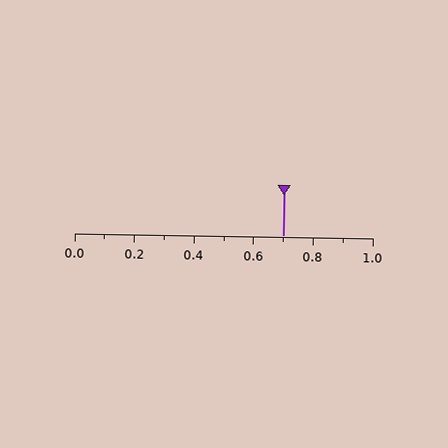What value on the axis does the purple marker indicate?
The marker indicates approximately 0.7.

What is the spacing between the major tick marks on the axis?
The major ticks are spaced 0.2 apart.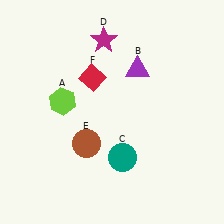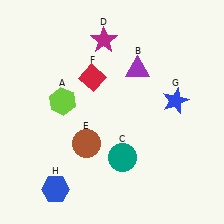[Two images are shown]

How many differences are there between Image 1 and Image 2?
There are 2 differences between the two images.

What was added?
A blue star (G), a blue hexagon (H) were added in Image 2.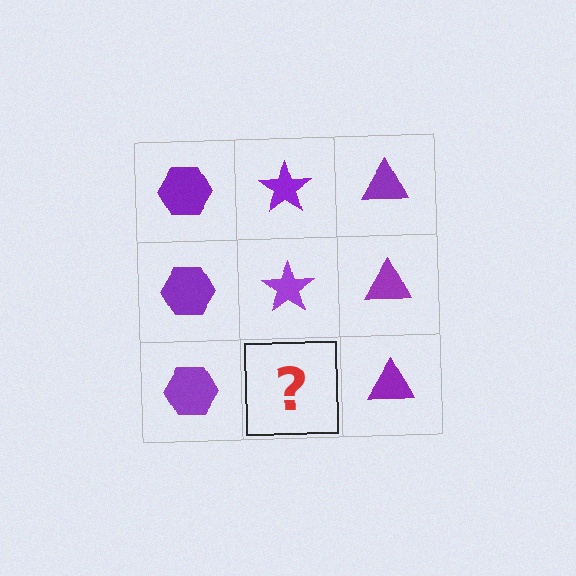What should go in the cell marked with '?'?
The missing cell should contain a purple star.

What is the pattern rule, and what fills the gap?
The rule is that each column has a consistent shape. The gap should be filled with a purple star.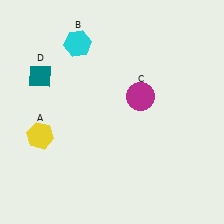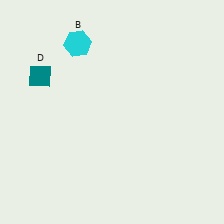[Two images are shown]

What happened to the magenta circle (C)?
The magenta circle (C) was removed in Image 2. It was in the top-right area of Image 1.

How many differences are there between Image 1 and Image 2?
There are 2 differences between the two images.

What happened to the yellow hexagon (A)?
The yellow hexagon (A) was removed in Image 2. It was in the bottom-left area of Image 1.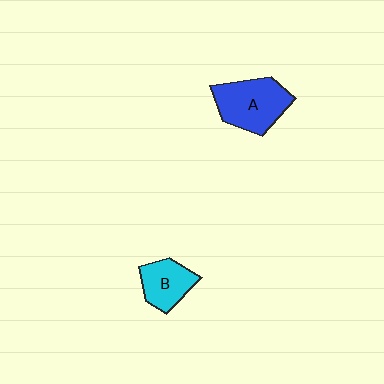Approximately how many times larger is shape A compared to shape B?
Approximately 1.5 times.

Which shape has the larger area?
Shape A (blue).